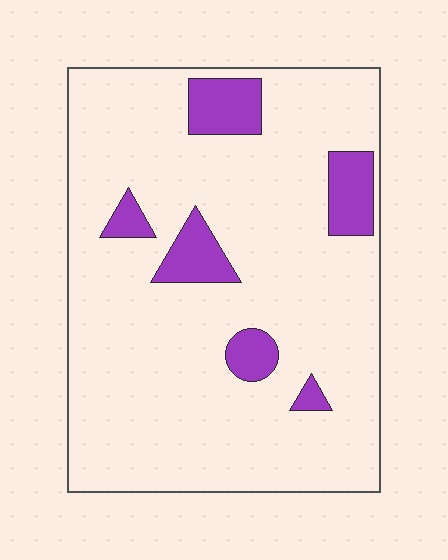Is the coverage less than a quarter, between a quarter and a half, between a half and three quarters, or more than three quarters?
Less than a quarter.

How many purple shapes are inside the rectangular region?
6.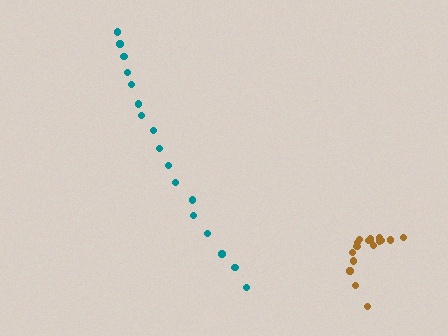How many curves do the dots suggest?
There are 2 distinct paths.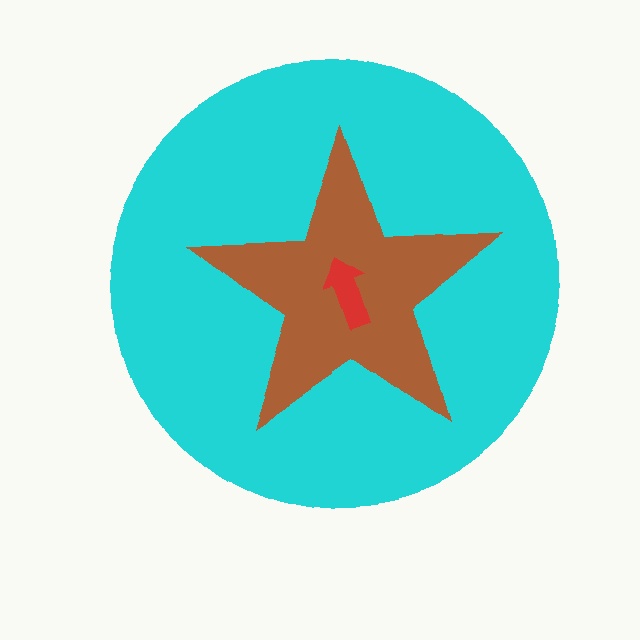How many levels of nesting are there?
3.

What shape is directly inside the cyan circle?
The brown star.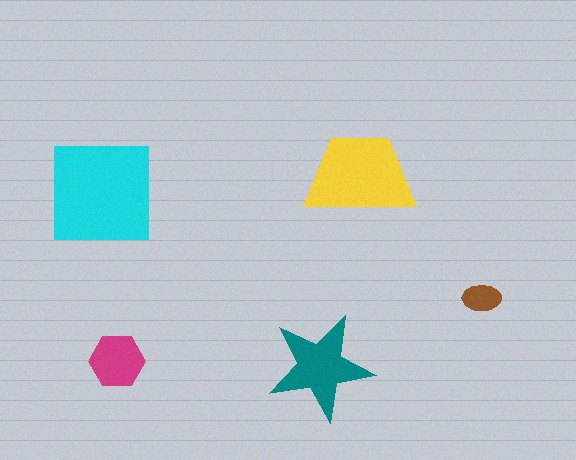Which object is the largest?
The cyan square.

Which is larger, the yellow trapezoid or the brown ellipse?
The yellow trapezoid.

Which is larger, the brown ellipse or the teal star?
The teal star.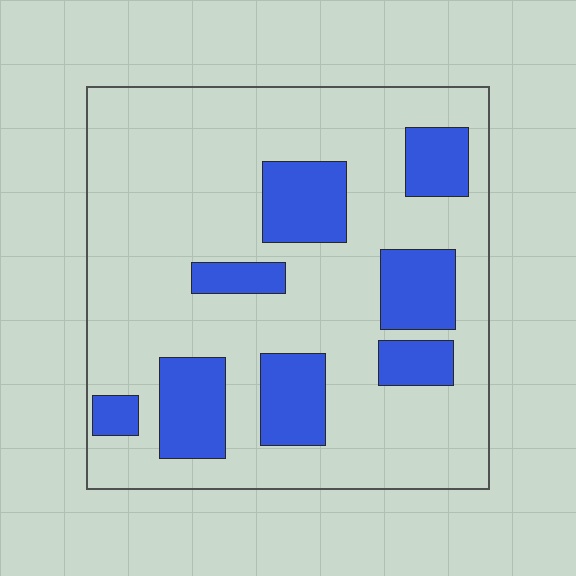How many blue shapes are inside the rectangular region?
8.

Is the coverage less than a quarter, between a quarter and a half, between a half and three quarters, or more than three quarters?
Less than a quarter.